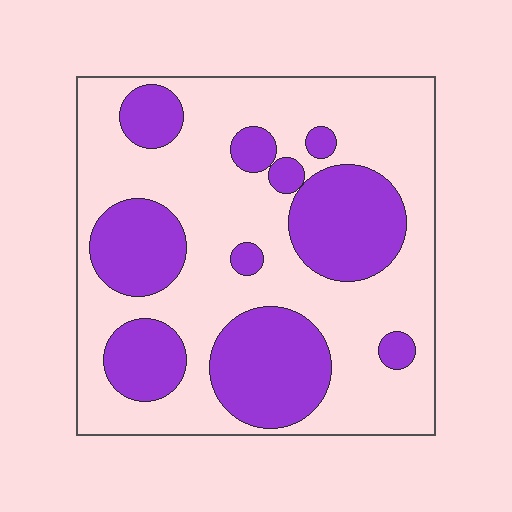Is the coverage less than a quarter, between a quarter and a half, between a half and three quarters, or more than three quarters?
Between a quarter and a half.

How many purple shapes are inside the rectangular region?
10.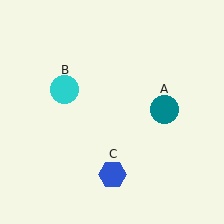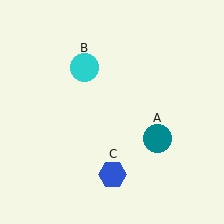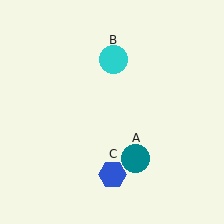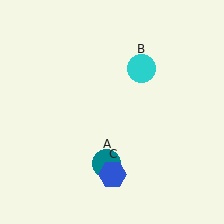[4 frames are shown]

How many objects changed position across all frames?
2 objects changed position: teal circle (object A), cyan circle (object B).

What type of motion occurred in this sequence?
The teal circle (object A), cyan circle (object B) rotated clockwise around the center of the scene.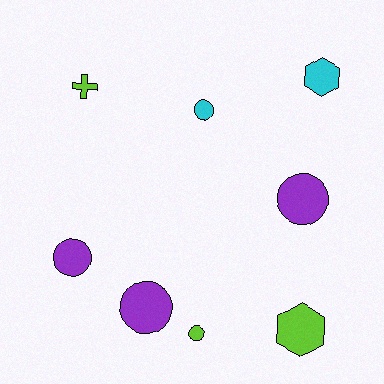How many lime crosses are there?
There is 1 lime cross.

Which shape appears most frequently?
Circle, with 5 objects.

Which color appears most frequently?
Purple, with 3 objects.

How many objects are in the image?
There are 8 objects.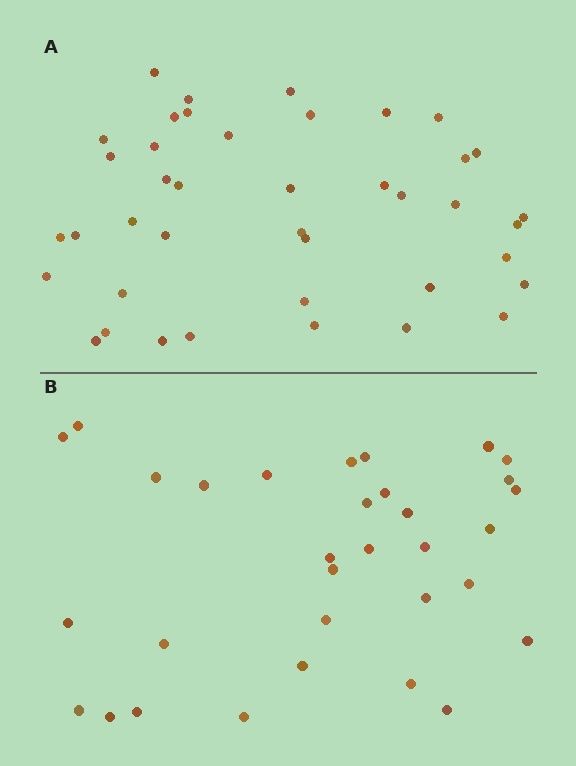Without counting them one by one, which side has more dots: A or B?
Region A (the top region) has more dots.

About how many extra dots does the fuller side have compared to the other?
Region A has roughly 8 or so more dots than region B.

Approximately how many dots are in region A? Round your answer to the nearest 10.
About 40 dots. (The exact count is 41, which rounds to 40.)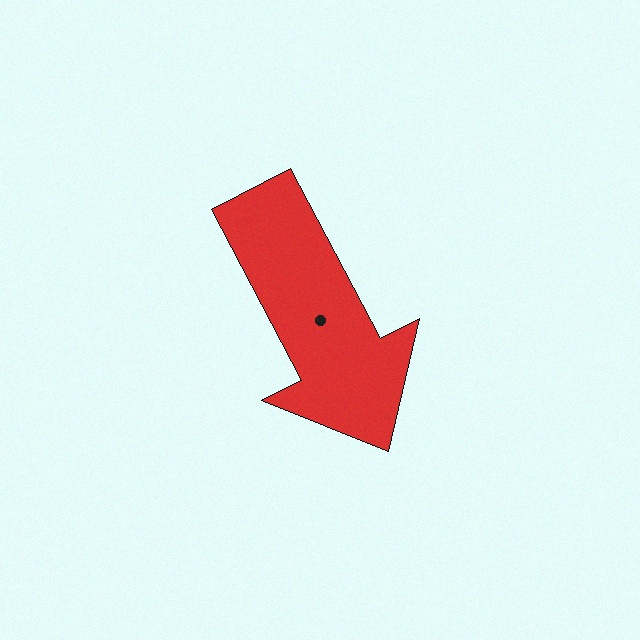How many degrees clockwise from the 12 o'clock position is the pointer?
Approximately 152 degrees.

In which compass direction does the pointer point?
Southeast.